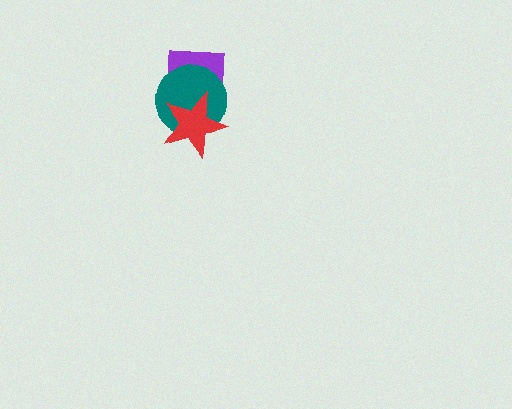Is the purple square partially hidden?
Yes, it is partially covered by another shape.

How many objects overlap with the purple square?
2 objects overlap with the purple square.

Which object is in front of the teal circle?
The red star is in front of the teal circle.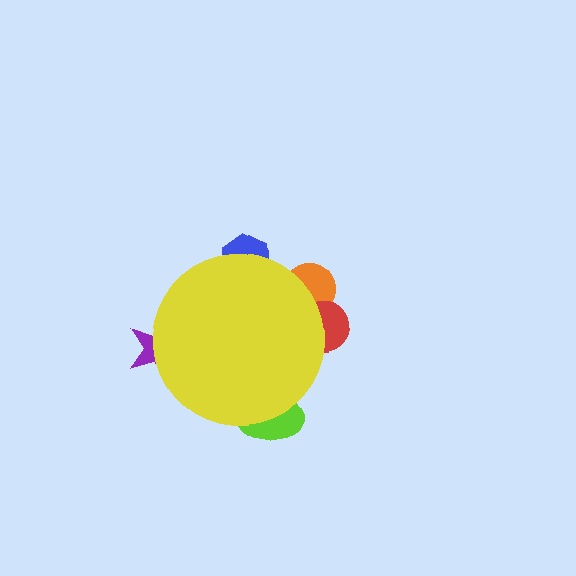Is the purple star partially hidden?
Yes, the purple star is partially hidden behind the yellow circle.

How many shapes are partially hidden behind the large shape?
5 shapes are partially hidden.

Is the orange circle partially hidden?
Yes, the orange circle is partially hidden behind the yellow circle.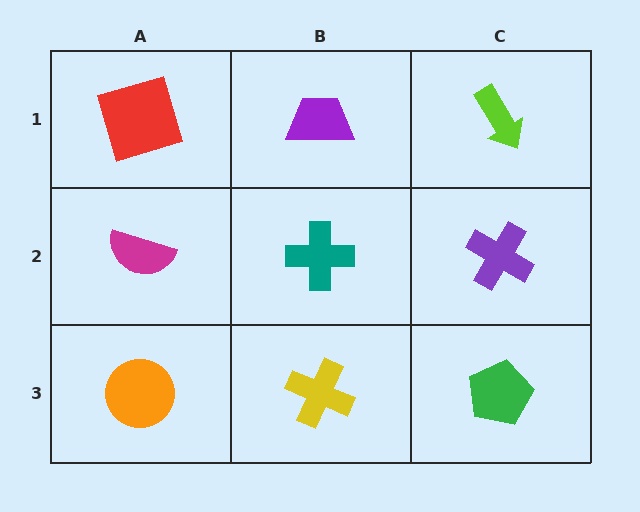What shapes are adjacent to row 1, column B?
A teal cross (row 2, column B), a red square (row 1, column A), a lime arrow (row 1, column C).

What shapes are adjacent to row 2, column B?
A purple trapezoid (row 1, column B), a yellow cross (row 3, column B), a magenta semicircle (row 2, column A), a purple cross (row 2, column C).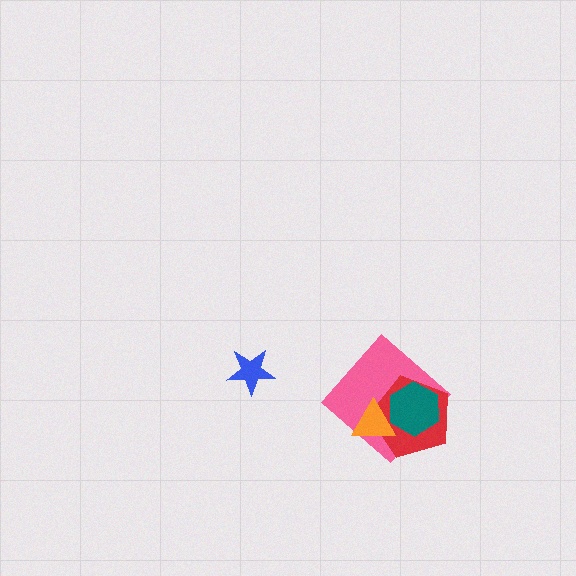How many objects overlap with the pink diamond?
3 objects overlap with the pink diamond.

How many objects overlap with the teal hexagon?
3 objects overlap with the teal hexagon.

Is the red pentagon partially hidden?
Yes, it is partially covered by another shape.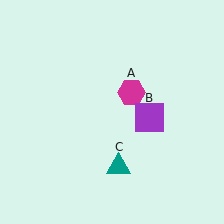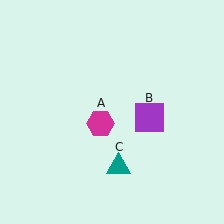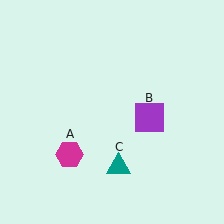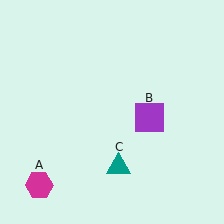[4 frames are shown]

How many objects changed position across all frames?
1 object changed position: magenta hexagon (object A).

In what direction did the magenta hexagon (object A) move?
The magenta hexagon (object A) moved down and to the left.